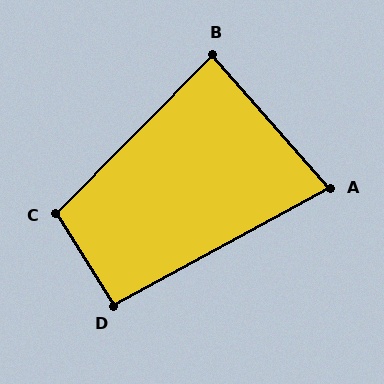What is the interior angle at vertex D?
Approximately 94 degrees (approximately right).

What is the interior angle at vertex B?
Approximately 86 degrees (approximately right).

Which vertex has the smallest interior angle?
A, at approximately 77 degrees.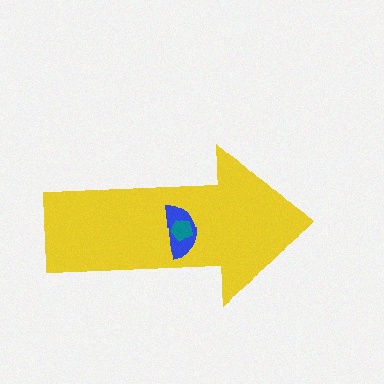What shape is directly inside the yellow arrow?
The blue semicircle.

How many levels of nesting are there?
3.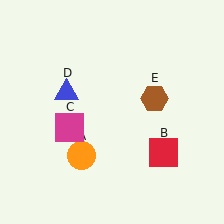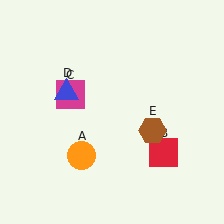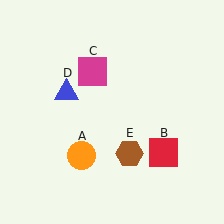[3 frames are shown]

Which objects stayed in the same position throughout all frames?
Orange circle (object A) and red square (object B) and blue triangle (object D) remained stationary.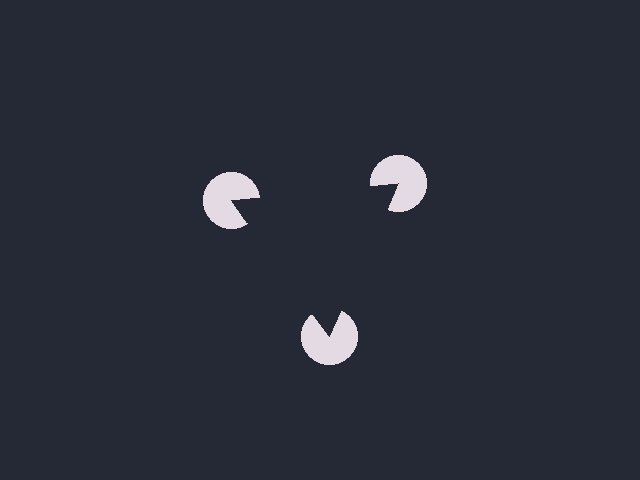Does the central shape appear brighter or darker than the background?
It typically appears slightly darker than the background, even though no actual brightness change is drawn.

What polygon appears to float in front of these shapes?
An illusory triangle — its edges are inferred from the aligned wedge cuts in the pac-man discs, not physically drawn.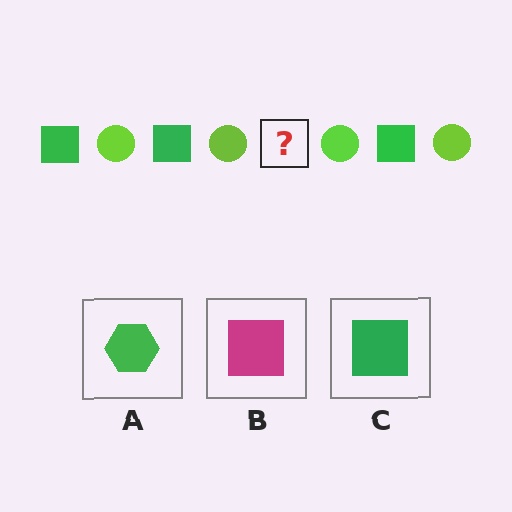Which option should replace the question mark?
Option C.